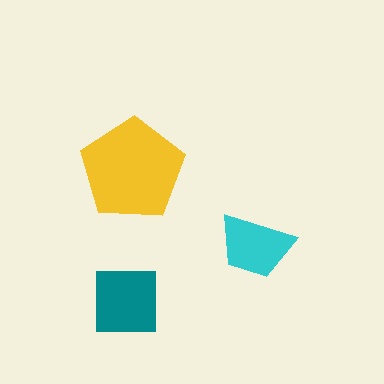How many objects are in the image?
There are 3 objects in the image.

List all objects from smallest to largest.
The cyan trapezoid, the teal square, the yellow pentagon.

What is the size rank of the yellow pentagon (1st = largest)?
1st.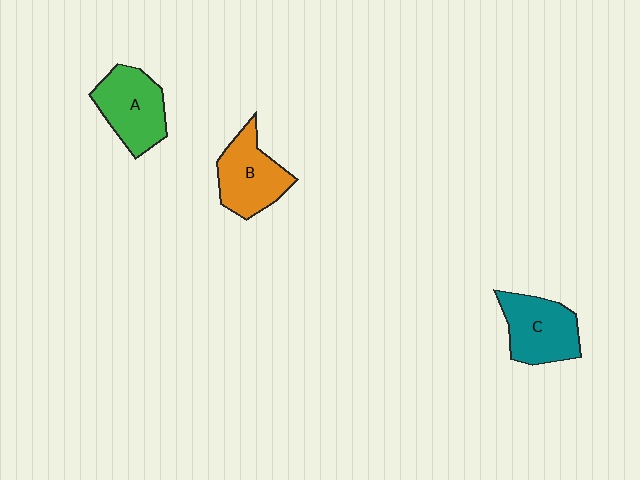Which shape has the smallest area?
Shape B (orange).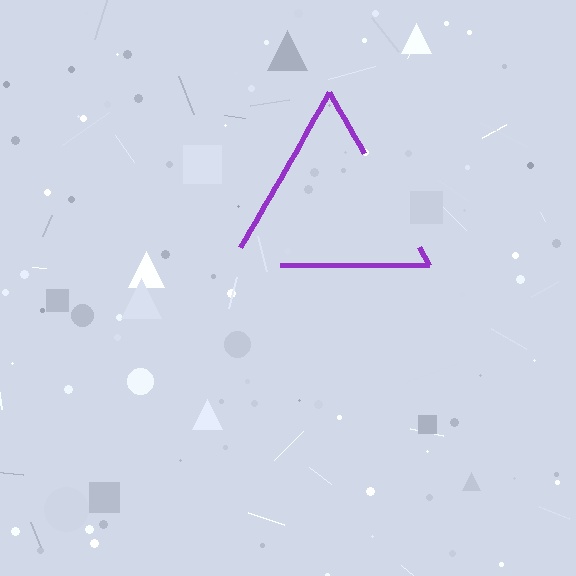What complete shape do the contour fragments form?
The contour fragments form a triangle.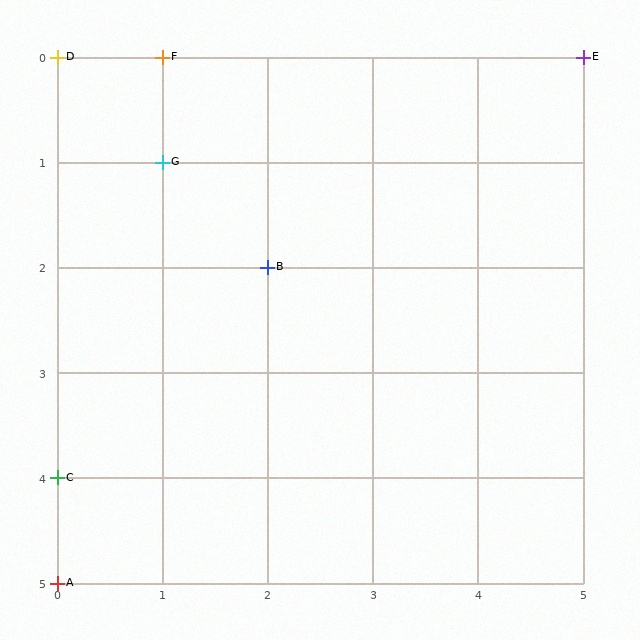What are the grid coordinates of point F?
Point F is at grid coordinates (1, 0).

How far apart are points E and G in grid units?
Points E and G are 4 columns and 1 row apart (about 4.1 grid units diagonally).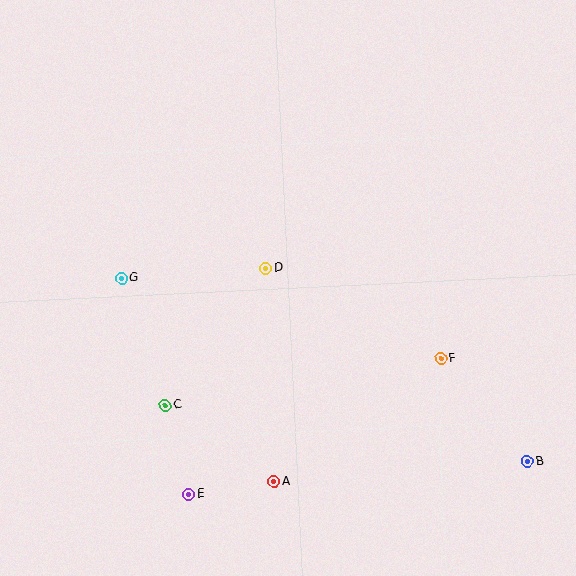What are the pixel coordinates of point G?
Point G is at (122, 278).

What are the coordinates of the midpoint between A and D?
The midpoint between A and D is at (270, 375).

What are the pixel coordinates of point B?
Point B is at (527, 462).